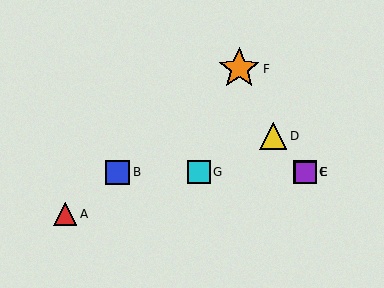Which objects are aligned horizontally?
Objects B, C, E, G are aligned horizontally.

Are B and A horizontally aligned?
No, B is at y≈172 and A is at y≈214.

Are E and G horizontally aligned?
Yes, both are at y≈172.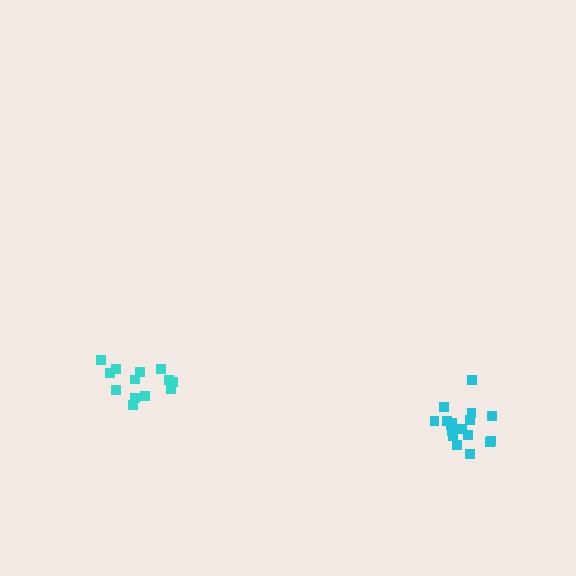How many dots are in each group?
Group 1: 13 dots, Group 2: 17 dots (30 total).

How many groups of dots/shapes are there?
There are 2 groups.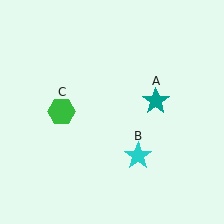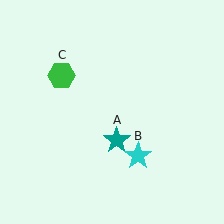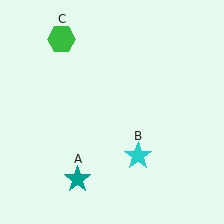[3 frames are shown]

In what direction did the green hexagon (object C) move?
The green hexagon (object C) moved up.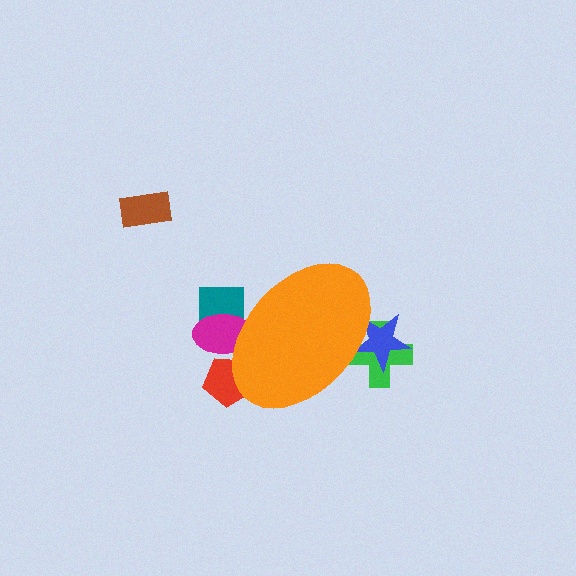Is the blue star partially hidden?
Yes, the blue star is partially hidden behind the orange ellipse.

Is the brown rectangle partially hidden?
No, the brown rectangle is fully visible.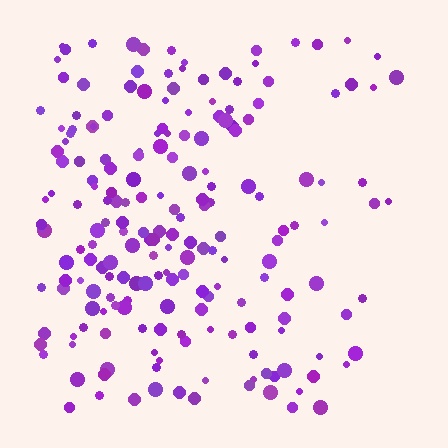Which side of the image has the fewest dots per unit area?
The right.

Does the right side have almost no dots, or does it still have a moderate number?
Still a moderate number, just noticeably fewer than the left.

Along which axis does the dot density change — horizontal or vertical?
Horizontal.